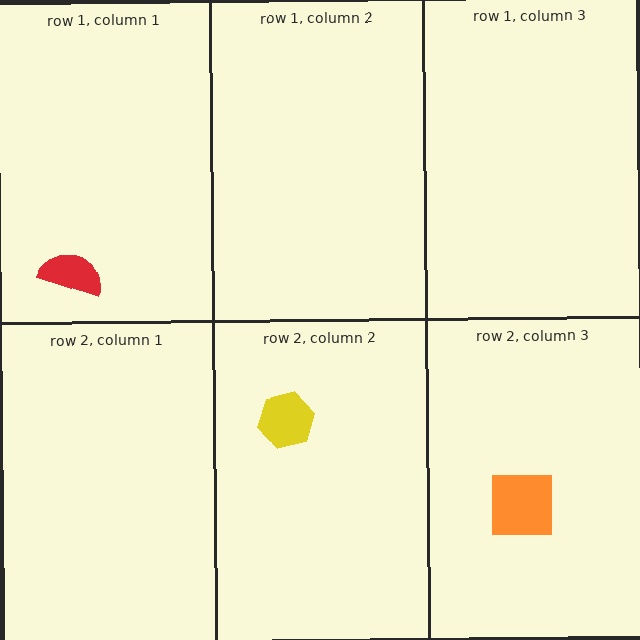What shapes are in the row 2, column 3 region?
The orange square.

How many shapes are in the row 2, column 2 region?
1.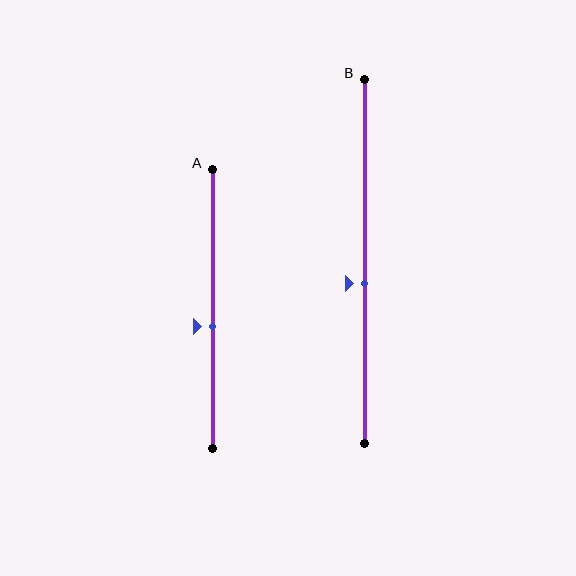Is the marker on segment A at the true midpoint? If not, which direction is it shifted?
No, the marker on segment A is shifted downward by about 6% of the segment length.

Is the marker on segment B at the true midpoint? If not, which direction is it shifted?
No, the marker on segment B is shifted downward by about 6% of the segment length.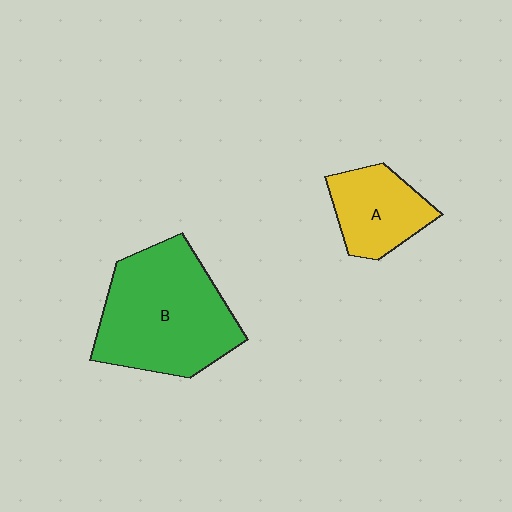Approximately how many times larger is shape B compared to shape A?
Approximately 2.1 times.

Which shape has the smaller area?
Shape A (yellow).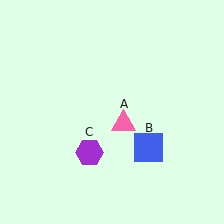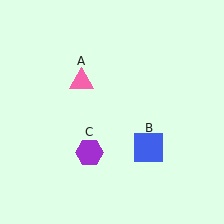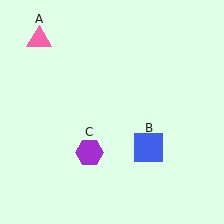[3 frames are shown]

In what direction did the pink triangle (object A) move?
The pink triangle (object A) moved up and to the left.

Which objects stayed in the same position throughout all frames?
Blue square (object B) and purple hexagon (object C) remained stationary.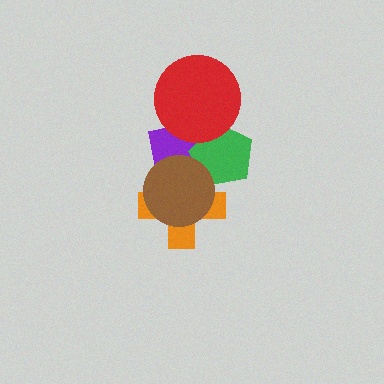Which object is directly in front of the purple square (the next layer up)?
The green pentagon is directly in front of the purple square.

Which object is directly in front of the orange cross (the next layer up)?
The purple square is directly in front of the orange cross.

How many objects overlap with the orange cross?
3 objects overlap with the orange cross.